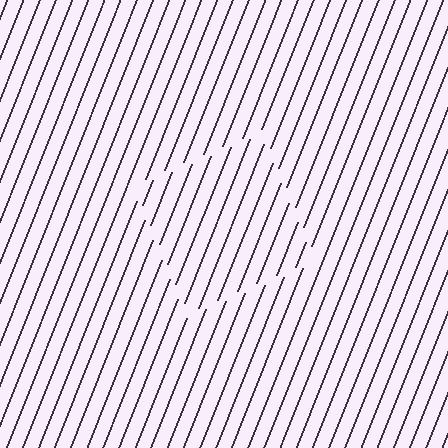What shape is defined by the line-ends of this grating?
An illusory square. The interior of the shape contains the same grating, shifted by half a period — the contour is defined by the phase discontinuity where line-ends from the inner and outer gratings abut.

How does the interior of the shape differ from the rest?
The interior of the shape contains the same grating, shifted by half a period — the contour is defined by the phase discontinuity where line-ends from the inner and outer gratings abut.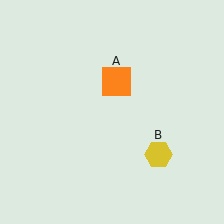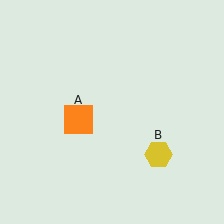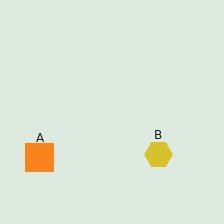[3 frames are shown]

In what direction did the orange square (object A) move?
The orange square (object A) moved down and to the left.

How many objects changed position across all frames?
1 object changed position: orange square (object A).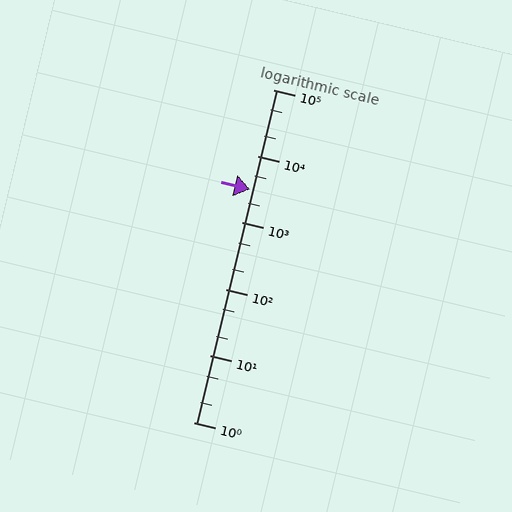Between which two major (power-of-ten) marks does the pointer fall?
The pointer is between 1000 and 10000.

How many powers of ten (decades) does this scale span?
The scale spans 5 decades, from 1 to 100000.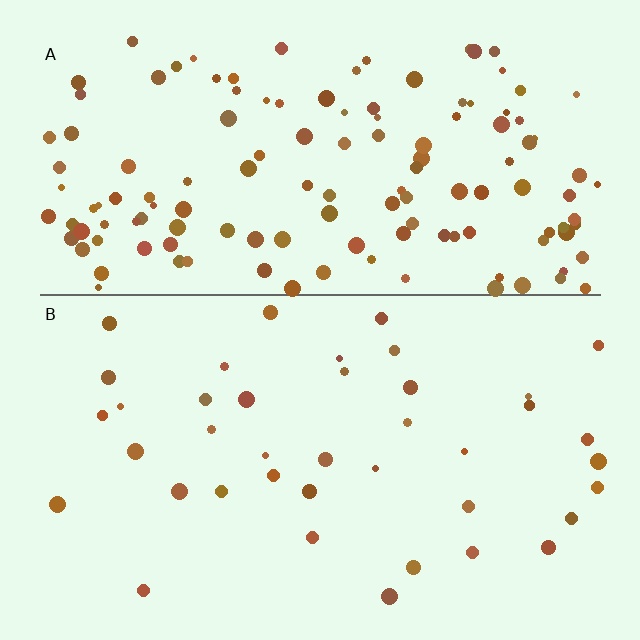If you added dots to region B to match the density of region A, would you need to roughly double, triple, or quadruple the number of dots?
Approximately triple.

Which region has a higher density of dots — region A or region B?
A (the top).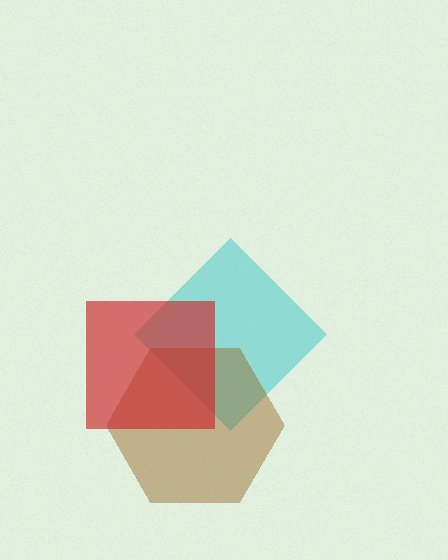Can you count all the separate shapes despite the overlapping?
Yes, there are 3 separate shapes.